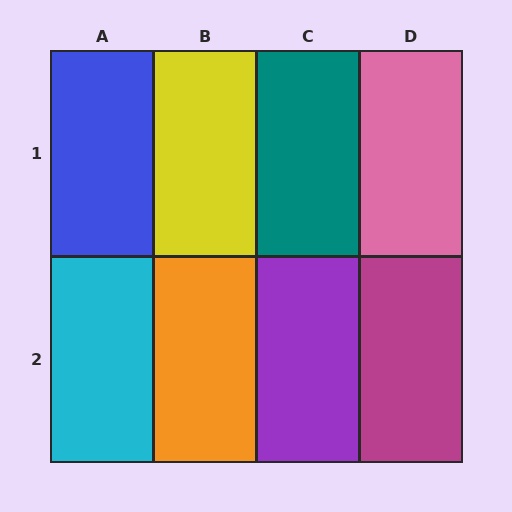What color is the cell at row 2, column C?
Purple.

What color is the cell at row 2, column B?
Orange.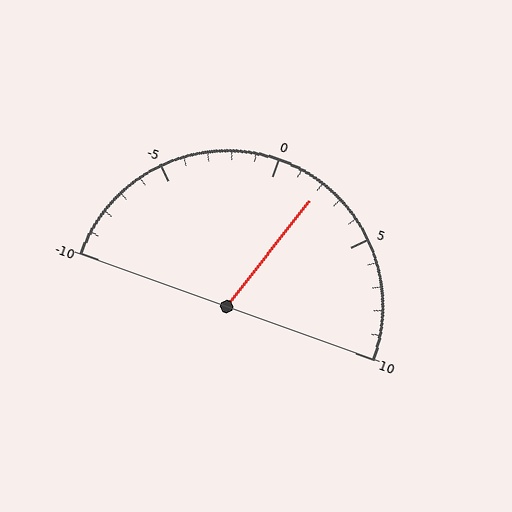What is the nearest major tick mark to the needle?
The nearest major tick mark is 0.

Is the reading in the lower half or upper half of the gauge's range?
The reading is in the upper half of the range (-10 to 10).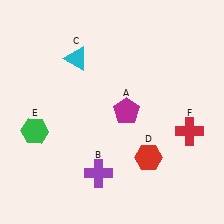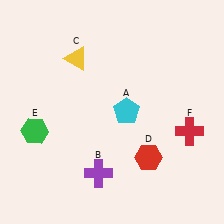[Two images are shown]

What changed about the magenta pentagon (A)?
In Image 1, A is magenta. In Image 2, it changed to cyan.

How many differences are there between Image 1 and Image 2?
There are 2 differences between the two images.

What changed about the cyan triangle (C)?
In Image 1, C is cyan. In Image 2, it changed to yellow.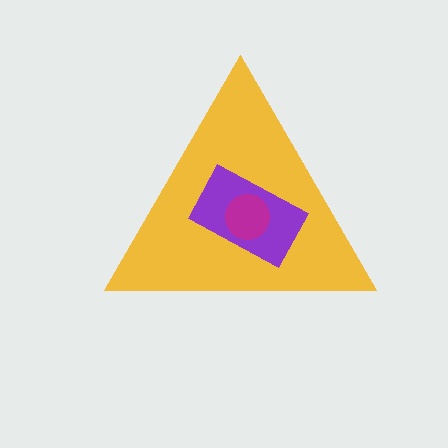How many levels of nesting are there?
3.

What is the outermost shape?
The yellow triangle.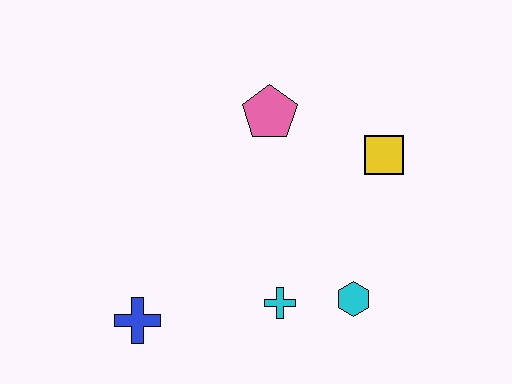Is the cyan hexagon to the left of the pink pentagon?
No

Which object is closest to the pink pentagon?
The yellow square is closest to the pink pentagon.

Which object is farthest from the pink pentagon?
The blue cross is farthest from the pink pentagon.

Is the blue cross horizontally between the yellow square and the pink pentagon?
No